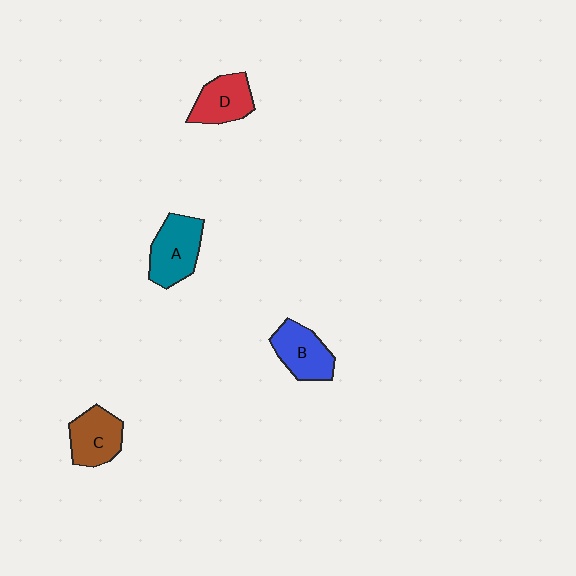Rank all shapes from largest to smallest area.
From largest to smallest: A (teal), B (blue), C (brown), D (red).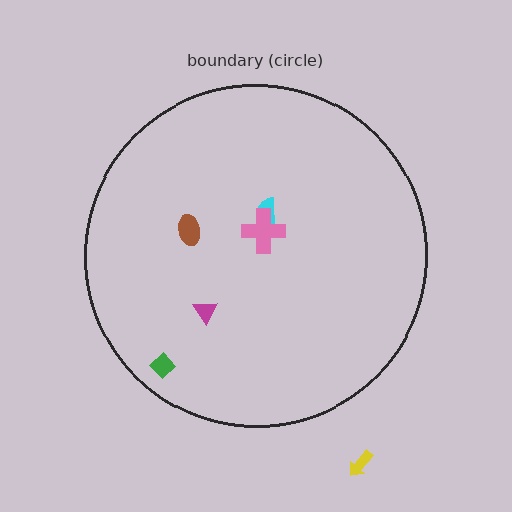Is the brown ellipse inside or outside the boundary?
Inside.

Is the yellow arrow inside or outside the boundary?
Outside.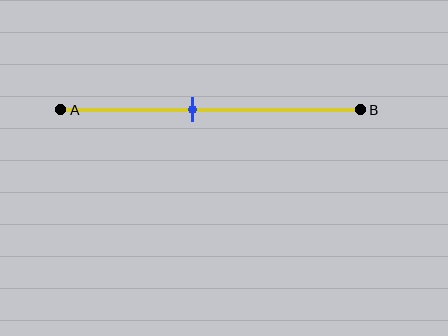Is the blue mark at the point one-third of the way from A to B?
No, the mark is at about 45% from A, not at the 33% one-third point.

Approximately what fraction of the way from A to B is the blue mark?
The blue mark is approximately 45% of the way from A to B.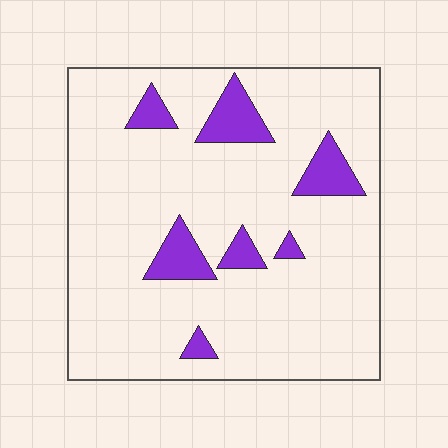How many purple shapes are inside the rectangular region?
7.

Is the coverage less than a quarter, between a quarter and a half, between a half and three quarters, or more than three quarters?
Less than a quarter.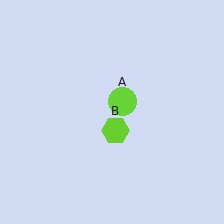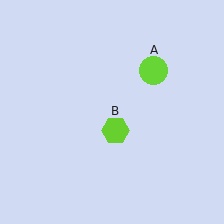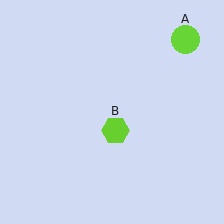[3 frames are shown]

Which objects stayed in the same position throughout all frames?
Lime hexagon (object B) remained stationary.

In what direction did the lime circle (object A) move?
The lime circle (object A) moved up and to the right.